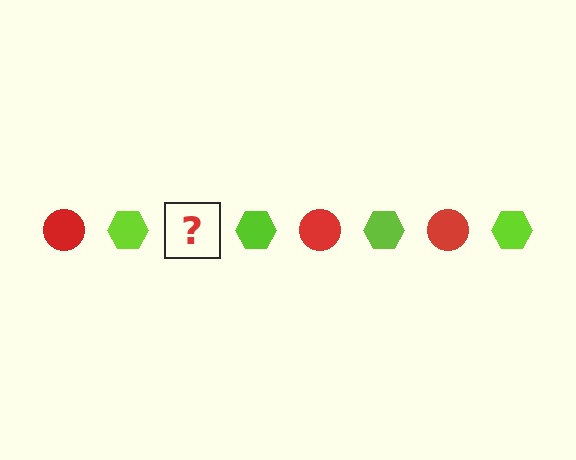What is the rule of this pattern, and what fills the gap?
The rule is that the pattern alternates between red circle and lime hexagon. The gap should be filled with a red circle.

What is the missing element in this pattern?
The missing element is a red circle.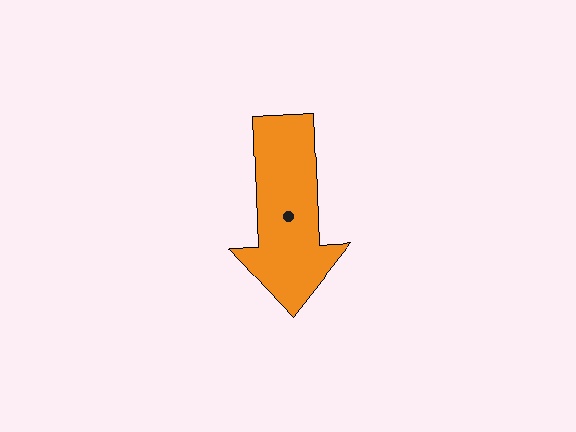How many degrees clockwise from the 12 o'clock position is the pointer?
Approximately 178 degrees.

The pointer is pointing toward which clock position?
Roughly 6 o'clock.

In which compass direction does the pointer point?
South.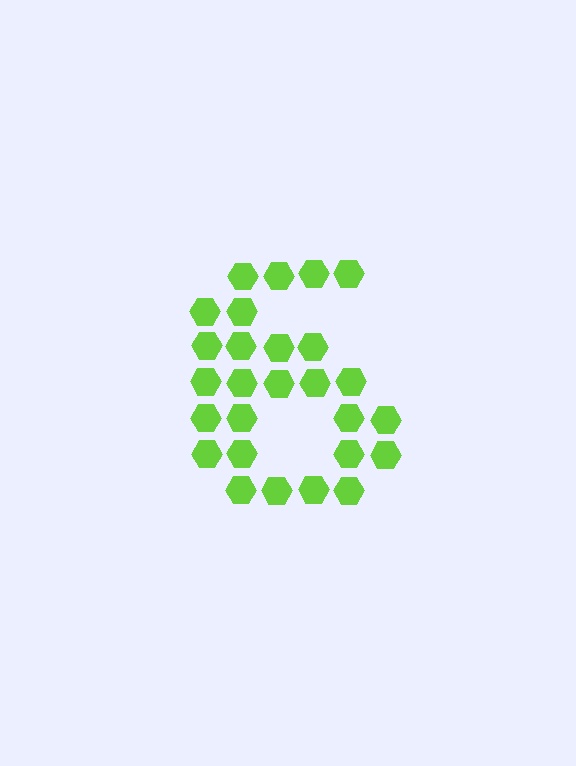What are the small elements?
The small elements are hexagons.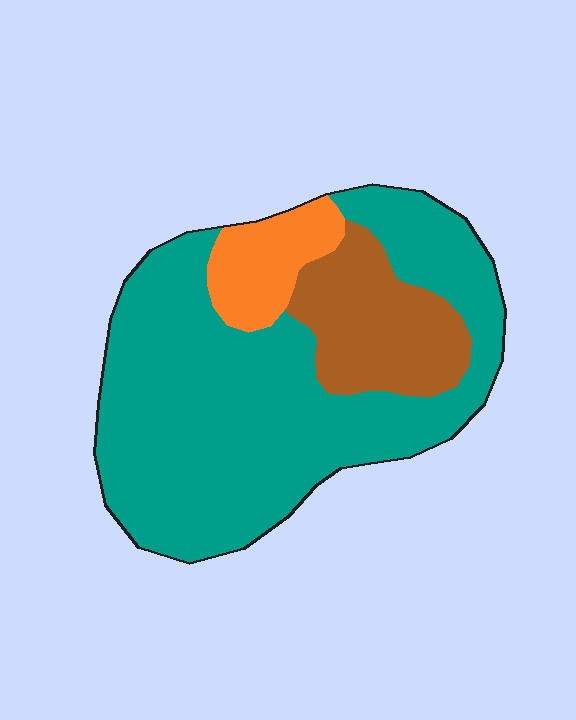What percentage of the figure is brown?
Brown covers about 20% of the figure.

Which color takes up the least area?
Orange, at roughly 10%.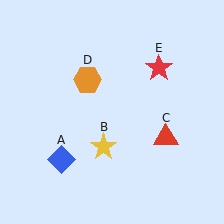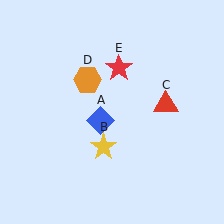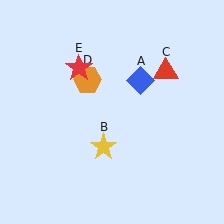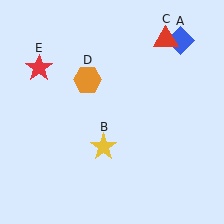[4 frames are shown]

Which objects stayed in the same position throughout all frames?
Yellow star (object B) and orange hexagon (object D) remained stationary.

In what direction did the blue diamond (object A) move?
The blue diamond (object A) moved up and to the right.